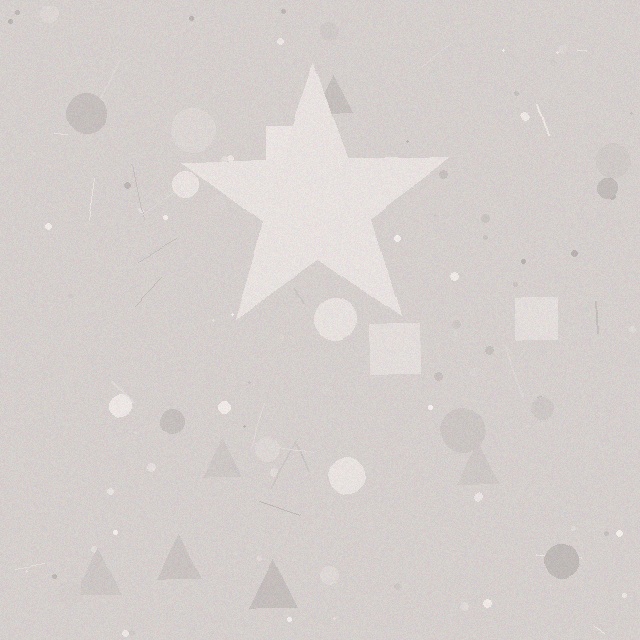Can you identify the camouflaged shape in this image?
The camouflaged shape is a star.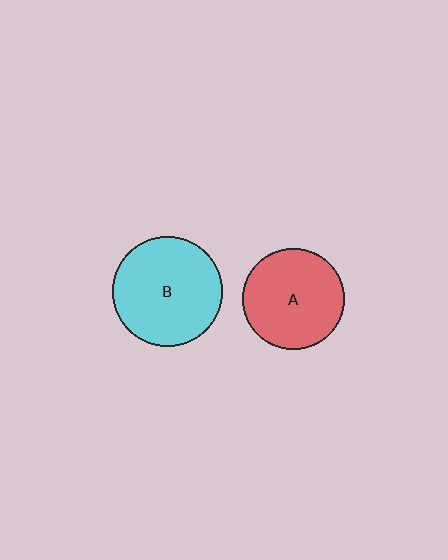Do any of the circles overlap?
No, none of the circles overlap.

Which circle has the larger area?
Circle B (cyan).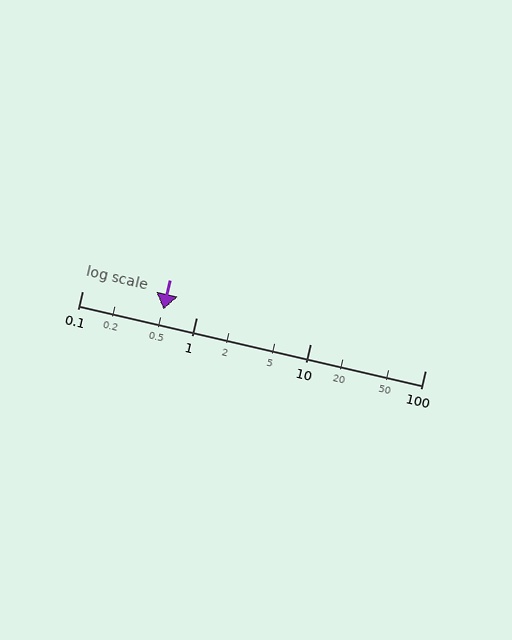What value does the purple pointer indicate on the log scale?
The pointer indicates approximately 0.51.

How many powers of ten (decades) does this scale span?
The scale spans 3 decades, from 0.1 to 100.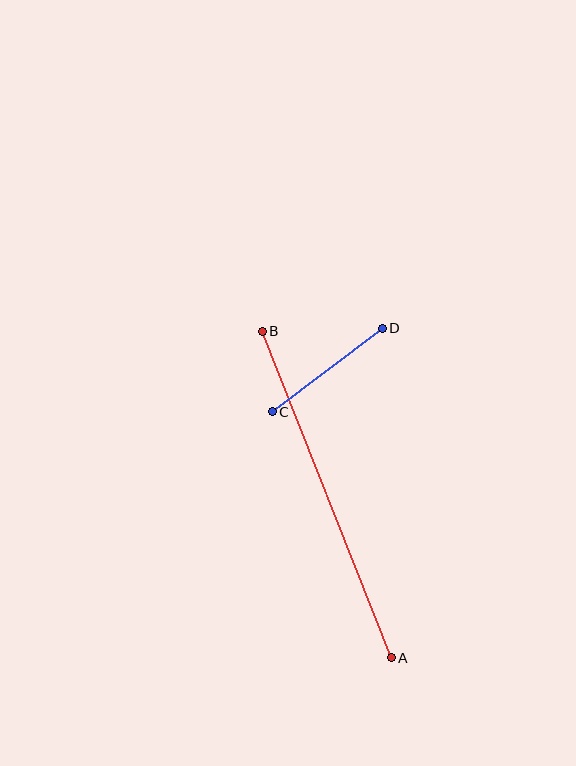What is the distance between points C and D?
The distance is approximately 138 pixels.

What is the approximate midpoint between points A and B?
The midpoint is at approximately (327, 494) pixels.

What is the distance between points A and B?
The distance is approximately 351 pixels.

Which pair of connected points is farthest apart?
Points A and B are farthest apart.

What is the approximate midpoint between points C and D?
The midpoint is at approximately (327, 370) pixels.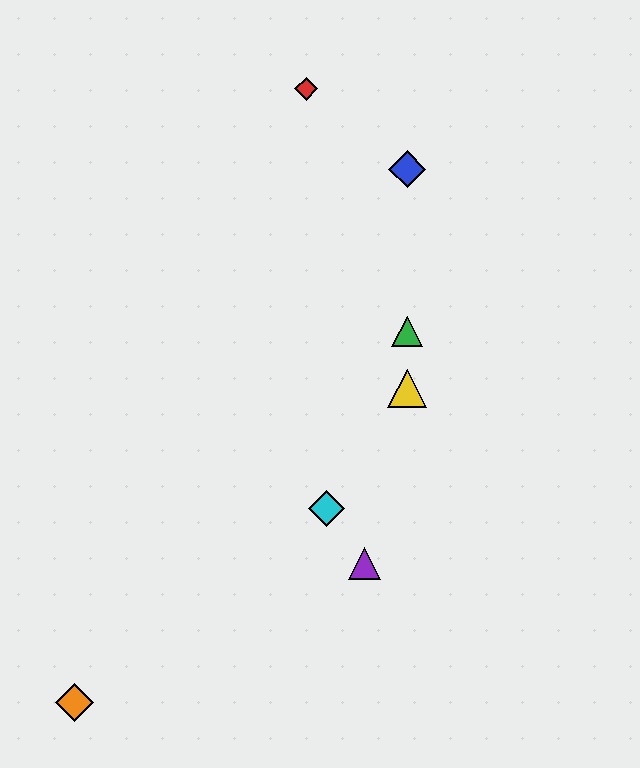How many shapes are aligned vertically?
3 shapes (the blue diamond, the green triangle, the yellow triangle) are aligned vertically.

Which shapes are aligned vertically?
The blue diamond, the green triangle, the yellow triangle are aligned vertically.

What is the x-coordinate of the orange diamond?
The orange diamond is at x≈74.